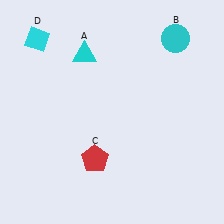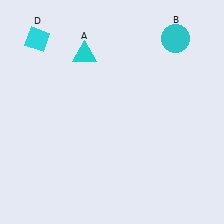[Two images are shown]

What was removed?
The red pentagon (C) was removed in Image 2.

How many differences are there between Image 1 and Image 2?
There is 1 difference between the two images.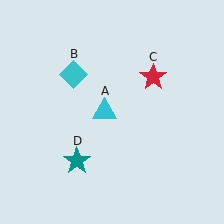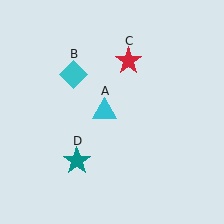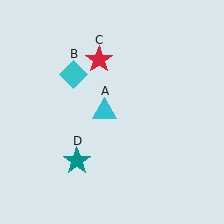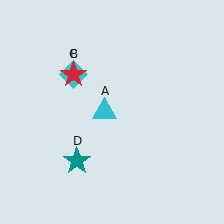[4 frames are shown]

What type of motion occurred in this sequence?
The red star (object C) rotated counterclockwise around the center of the scene.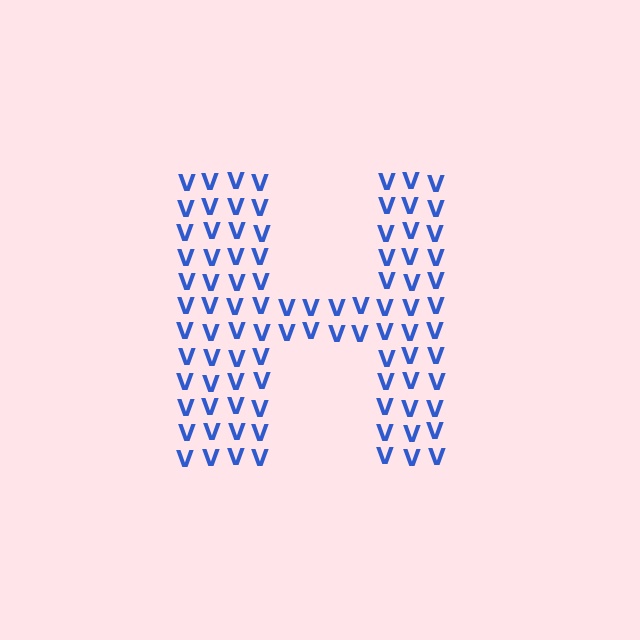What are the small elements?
The small elements are letter V's.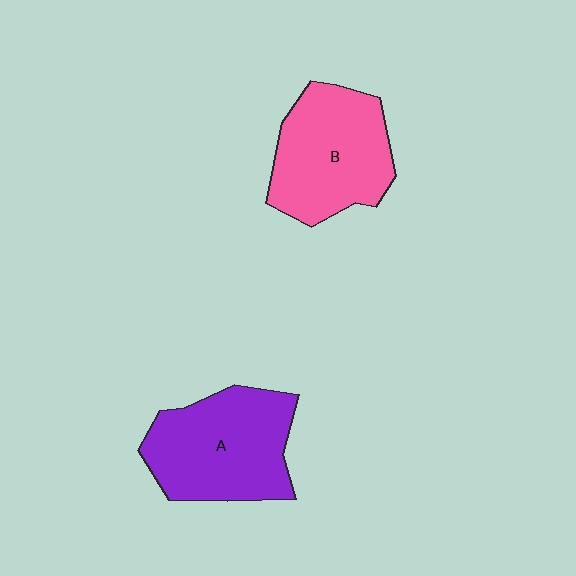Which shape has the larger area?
Shape A (purple).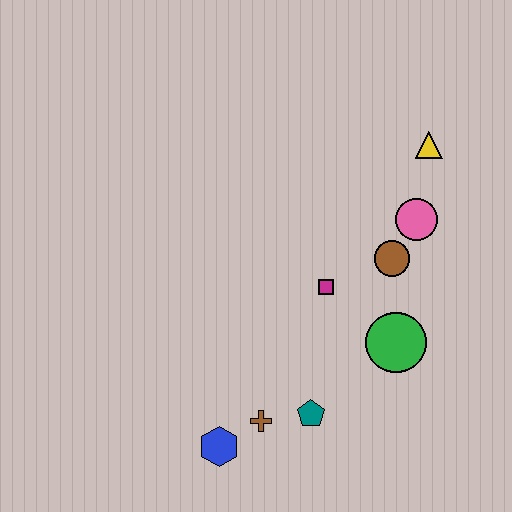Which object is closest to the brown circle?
The pink circle is closest to the brown circle.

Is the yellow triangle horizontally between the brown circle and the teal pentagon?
No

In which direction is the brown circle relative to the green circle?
The brown circle is above the green circle.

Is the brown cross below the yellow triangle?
Yes